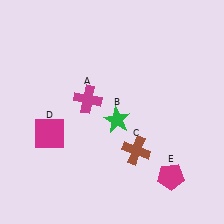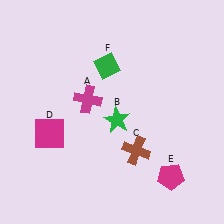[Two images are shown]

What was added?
A green diamond (F) was added in Image 2.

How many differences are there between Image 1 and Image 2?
There is 1 difference between the two images.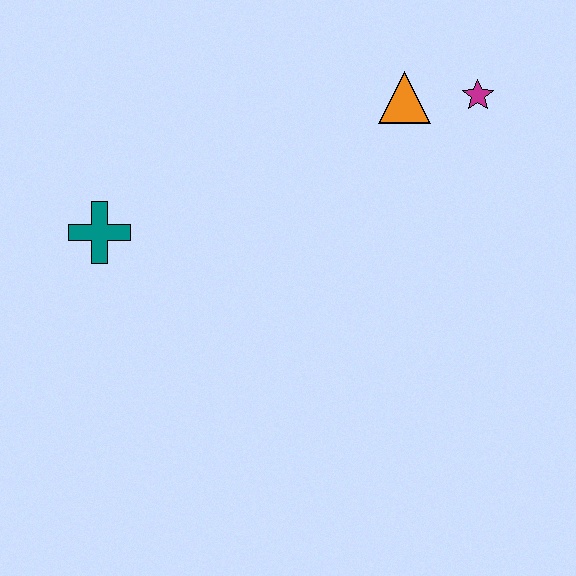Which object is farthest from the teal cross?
The magenta star is farthest from the teal cross.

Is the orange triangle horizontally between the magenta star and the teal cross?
Yes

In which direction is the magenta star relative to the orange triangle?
The magenta star is to the right of the orange triangle.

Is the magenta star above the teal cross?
Yes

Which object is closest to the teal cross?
The orange triangle is closest to the teal cross.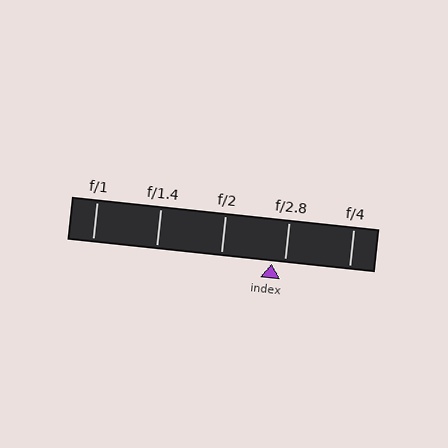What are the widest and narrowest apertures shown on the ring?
The widest aperture shown is f/1 and the narrowest is f/4.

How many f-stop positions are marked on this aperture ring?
There are 5 f-stop positions marked.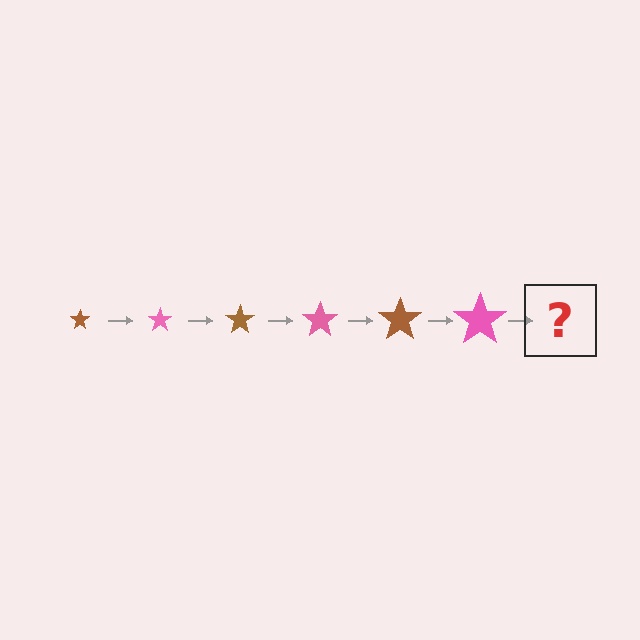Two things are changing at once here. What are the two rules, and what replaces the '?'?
The two rules are that the star grows larger each step and the color cycles through brown and pink. The '?' should be a brown star, larger than the previous one.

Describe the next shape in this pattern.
It should be a brown star, larger than the previous one.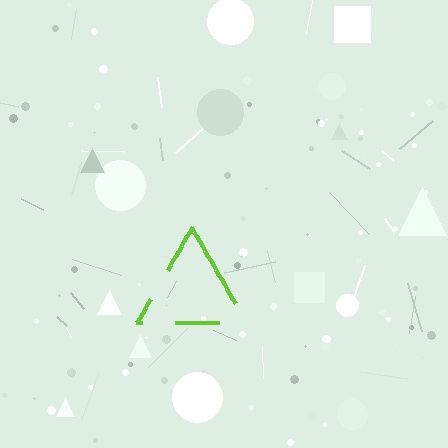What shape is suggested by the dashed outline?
The dashed outline suggests a triangle.